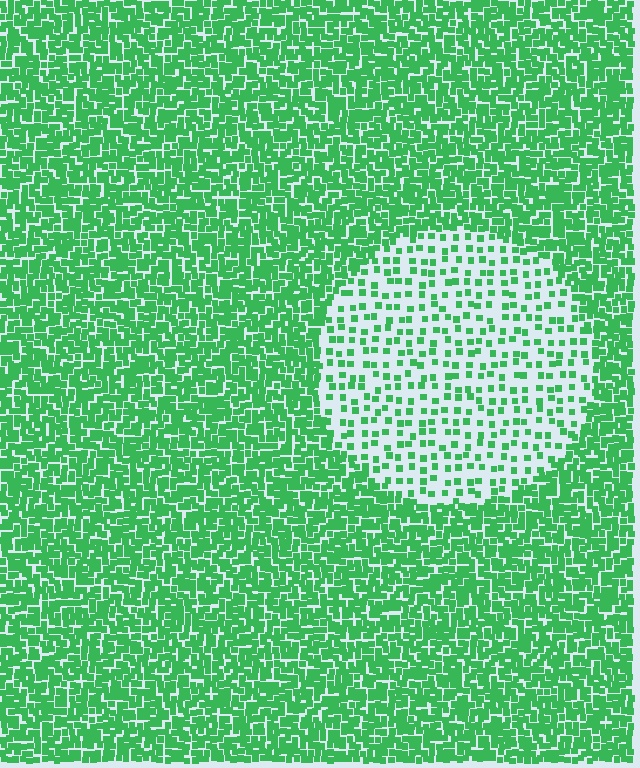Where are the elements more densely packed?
The elements are more densely packed outside the circle boundary.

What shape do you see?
I see a circle.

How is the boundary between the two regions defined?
The boundary is defined by a change in element density (approximately 2.9x ratio). All elements are the same color, size, and shape.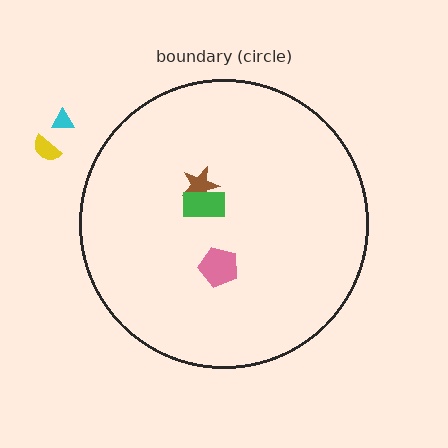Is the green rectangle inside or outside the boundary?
Inside.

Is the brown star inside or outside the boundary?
Inside.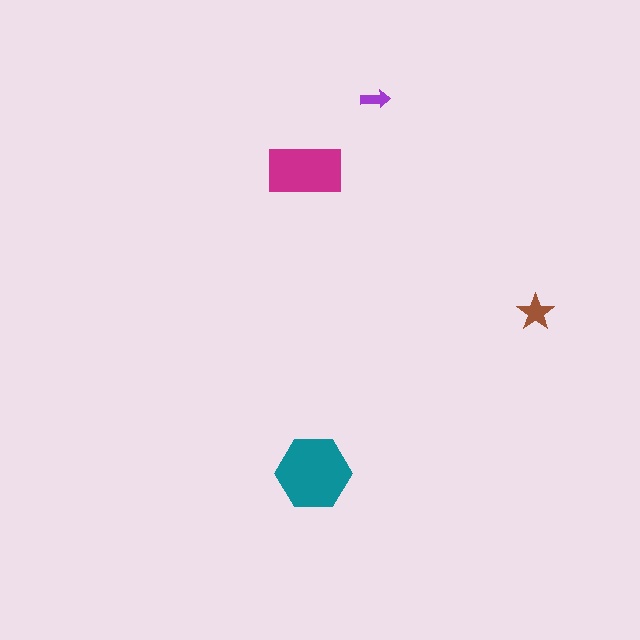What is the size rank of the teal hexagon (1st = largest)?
1st.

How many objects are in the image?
There are 4 objects in the image.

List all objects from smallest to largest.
The purple arrow, the brown star, the magenta rectangle, the teal hexagon.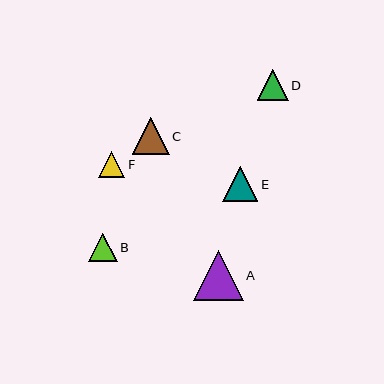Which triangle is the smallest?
Triangle F is the smallest with a size of approximately 26 pixels.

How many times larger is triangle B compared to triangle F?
Triangle B is approximately 1.1 times the size of triangle F.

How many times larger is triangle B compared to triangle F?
Triangle B is approximately 1.1 times the size of triangle F.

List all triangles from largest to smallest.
From largest to smallest: A, C, E, D, B, F.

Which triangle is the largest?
Triangle A is the largest with a size of approximately 49 pixels.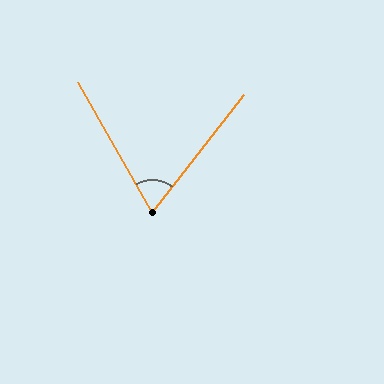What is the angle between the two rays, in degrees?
Approximately 68 degrees.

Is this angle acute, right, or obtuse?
It is acute.